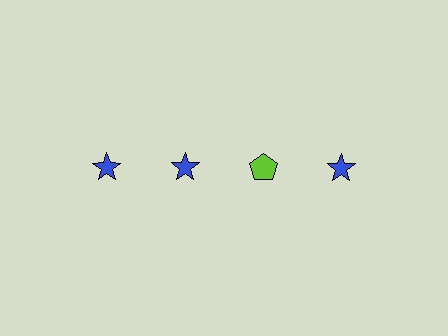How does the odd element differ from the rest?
It differs in both color (lime instead of blue) and shape (pentagon instead of star).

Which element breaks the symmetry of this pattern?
The lime pentagon in the top row, center column breaks the symmetry. All other shapes are blue stars.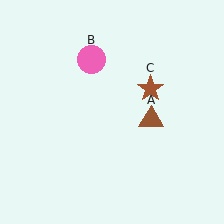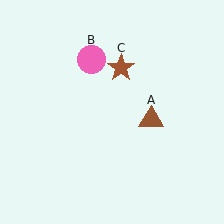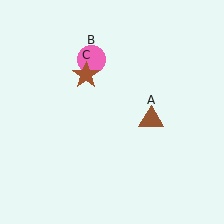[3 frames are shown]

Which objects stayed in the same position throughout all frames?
Brown triangle (object A) and pink circle (object B) remained stationary.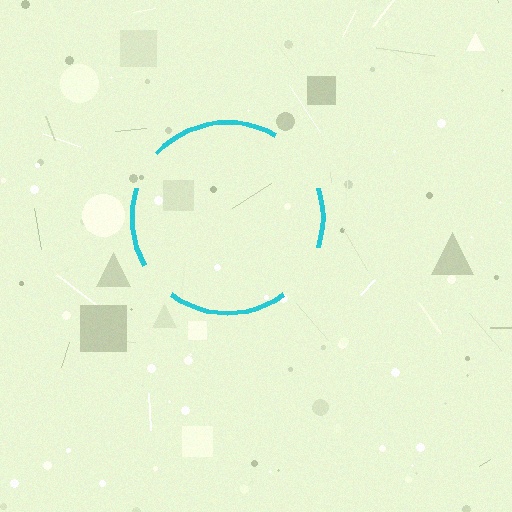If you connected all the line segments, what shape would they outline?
They would outline a circle.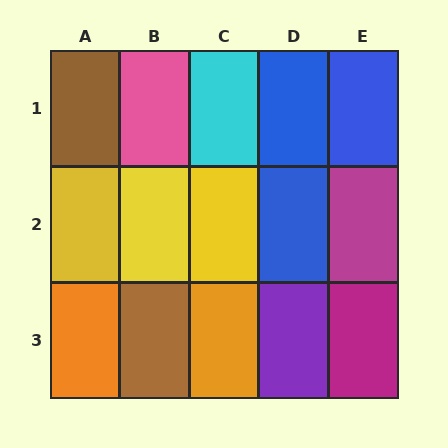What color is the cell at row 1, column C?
Cyan.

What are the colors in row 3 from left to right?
Orange, brown, orange, purple, magenta.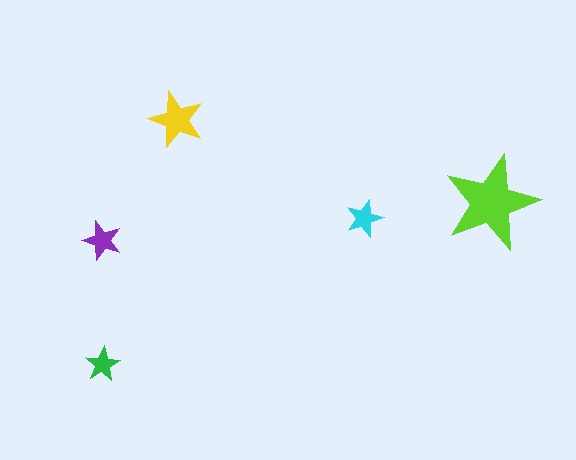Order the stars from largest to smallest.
the lime one, the yellow one, the purple one, the cyan one, the green one.